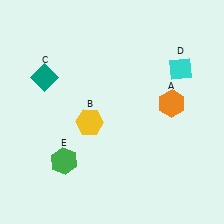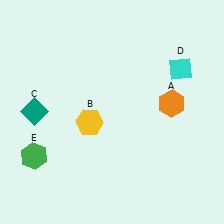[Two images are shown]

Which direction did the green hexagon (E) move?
The green hexagon (E) moved left.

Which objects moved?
The objects that moved are: the teal diamond (C), the green hexagon (E).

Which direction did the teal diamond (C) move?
The teal diamond (C) moved down.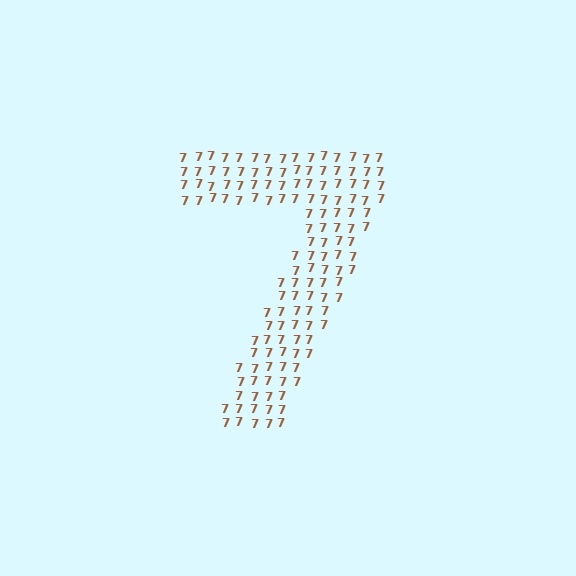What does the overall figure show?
The overall figure shows the digit 7.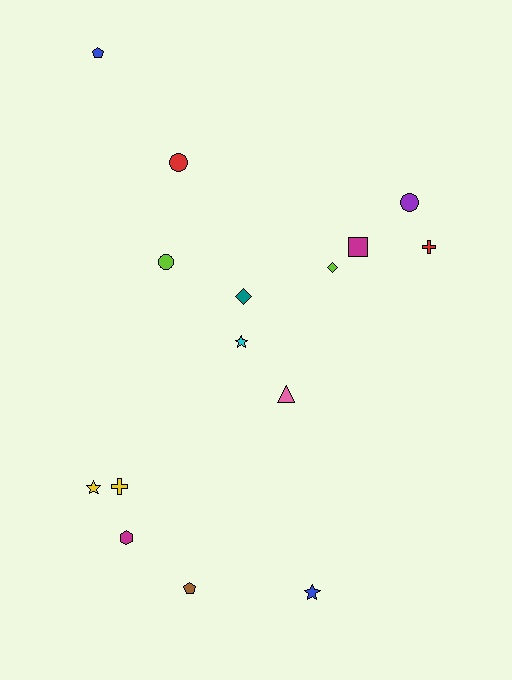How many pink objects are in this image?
There is 1 pink object.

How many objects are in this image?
There are 15 objects.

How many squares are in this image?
There is 1 square.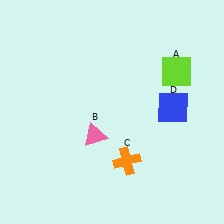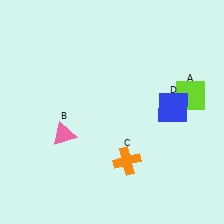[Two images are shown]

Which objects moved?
The objects that moved are: the lime square (A), the pink triangle (B).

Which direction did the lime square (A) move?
The lime square (A) moved down.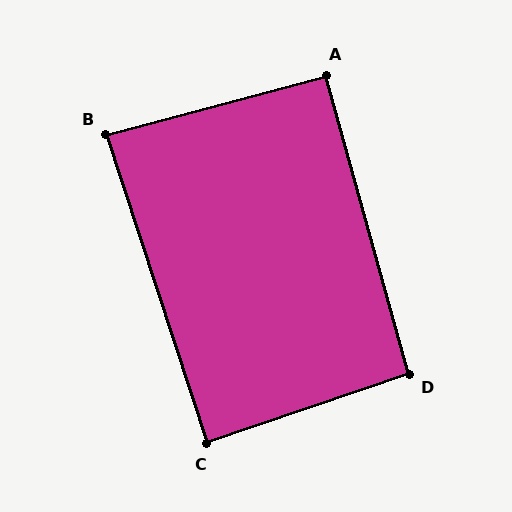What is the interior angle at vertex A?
Approximately 91 degrees (approximately right).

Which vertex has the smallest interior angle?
B, at approximately 87 degrees.